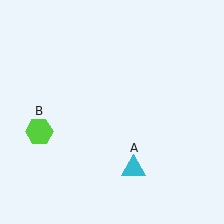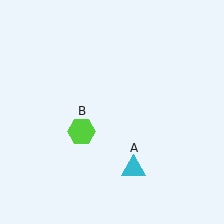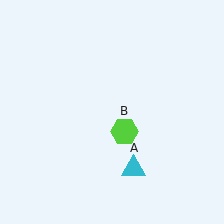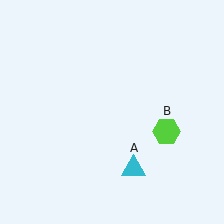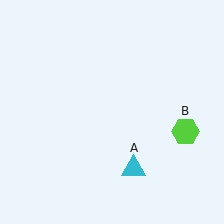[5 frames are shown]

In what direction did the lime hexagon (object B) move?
The lime hexagon (object B) moved right.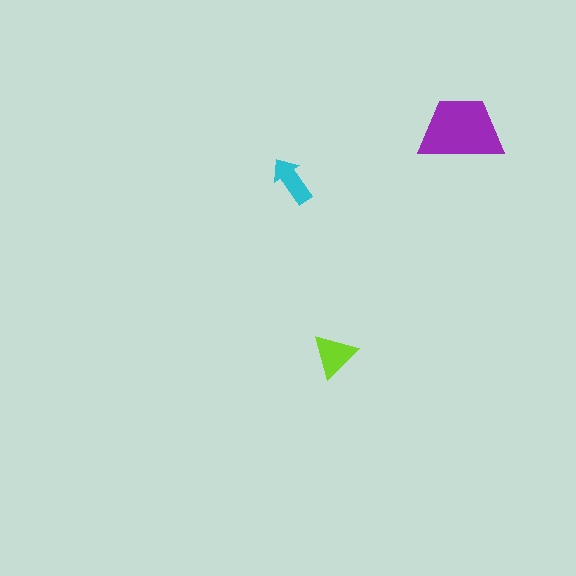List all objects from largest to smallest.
The purple trapezoid, the lime triangle, the cyan arrow.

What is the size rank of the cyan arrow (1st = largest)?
3rd.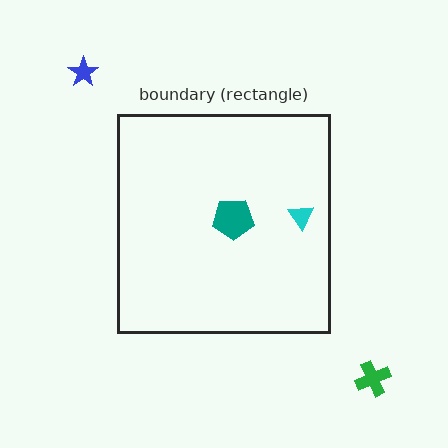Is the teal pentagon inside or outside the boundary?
Inside.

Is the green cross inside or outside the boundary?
Outside.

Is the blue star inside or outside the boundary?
Outside.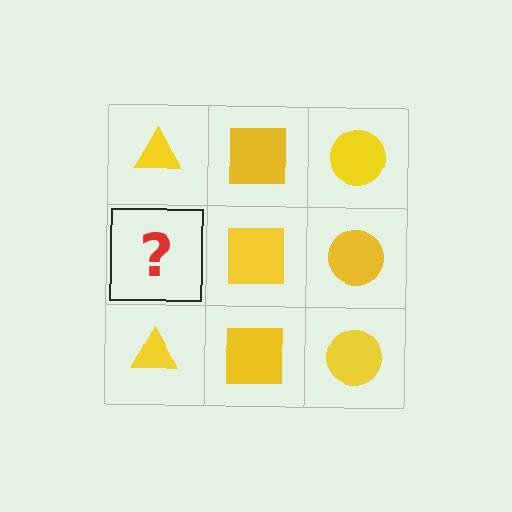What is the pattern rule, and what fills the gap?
The rule is that each column has a consistent shape. The gap should be filled with a yellow triangle.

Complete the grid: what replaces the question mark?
The question mark should be replaced with a yellow triangle.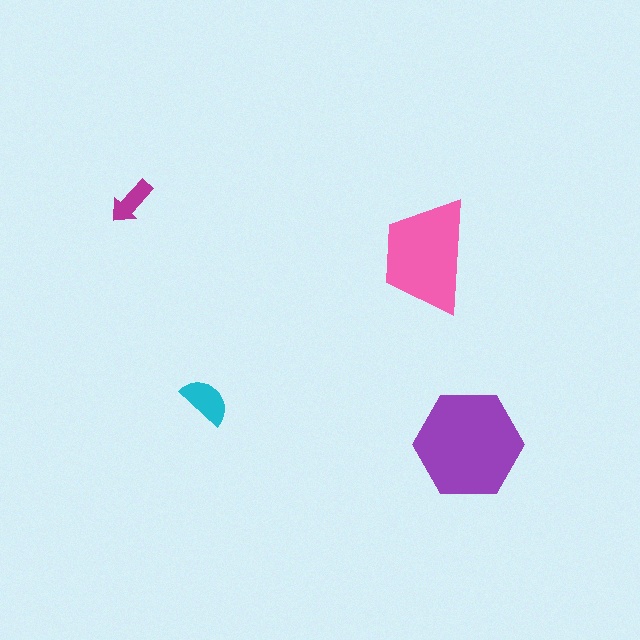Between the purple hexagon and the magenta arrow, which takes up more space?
The purple hexagon.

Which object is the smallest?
The magenta arrow.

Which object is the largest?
The purple hexagon.